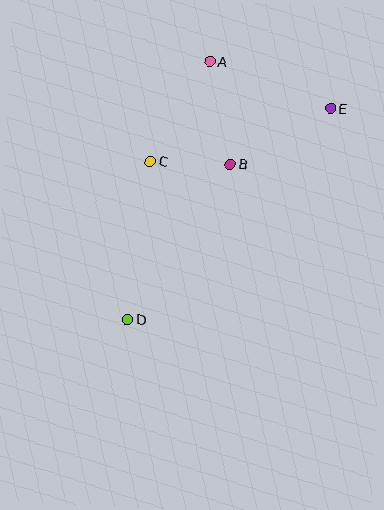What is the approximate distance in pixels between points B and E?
The distance between B and E is approximately 115 pixels.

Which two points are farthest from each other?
Points D and E are farthest from each other.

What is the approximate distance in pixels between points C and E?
The distance between C and E is approximately 188 pixels.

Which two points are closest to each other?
Points B and C are closest to each other.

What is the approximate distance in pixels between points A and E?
The distance between A and E is approximately 130 pixels.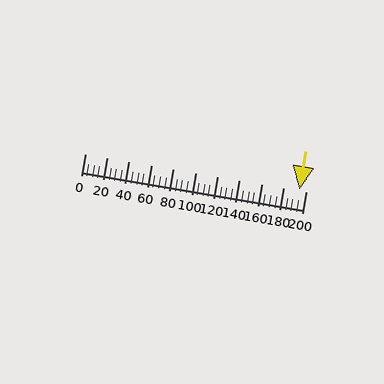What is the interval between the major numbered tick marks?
The major tick marks are spaced 20 units apart.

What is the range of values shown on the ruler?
The ruler shows values from 0 to 200.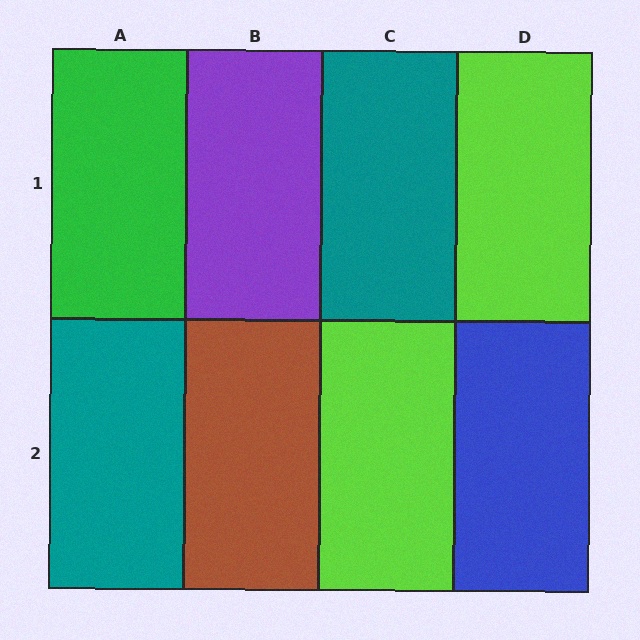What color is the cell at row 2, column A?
Teal.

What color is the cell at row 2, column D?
Blue.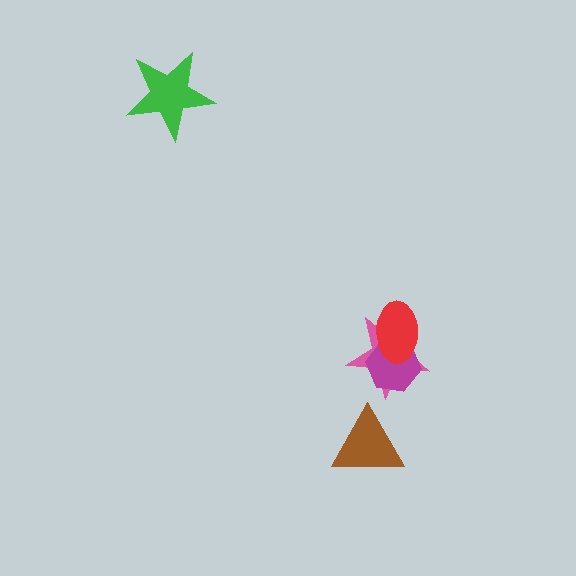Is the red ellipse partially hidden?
No, no other shape covers it.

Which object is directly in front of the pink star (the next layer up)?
The magenta hexagon is directly in front of the pink star.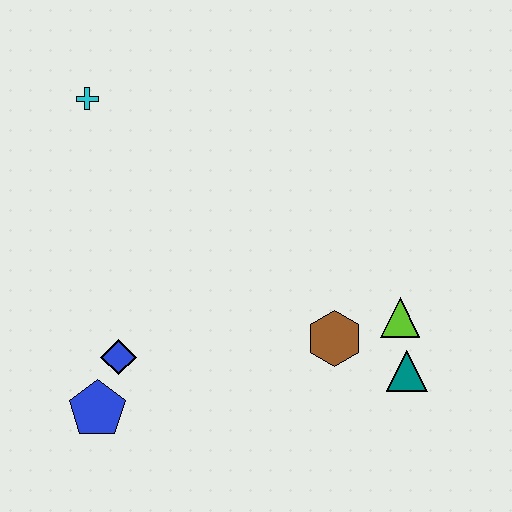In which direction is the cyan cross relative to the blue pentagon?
The cyan cross is above the blue pentagon.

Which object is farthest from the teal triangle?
The cyan cross is farthest from the teal triangle.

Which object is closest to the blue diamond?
The blue pentagon is closest to the blue diamond.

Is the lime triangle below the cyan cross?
Yes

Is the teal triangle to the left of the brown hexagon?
No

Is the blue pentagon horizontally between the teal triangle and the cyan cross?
Yes